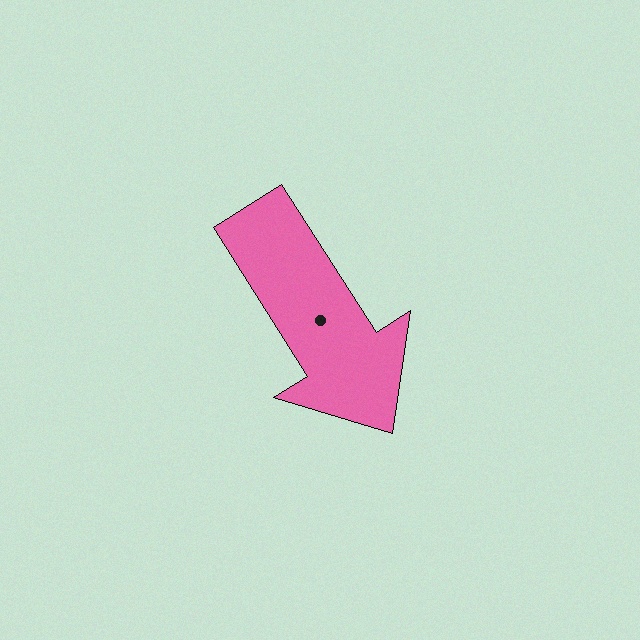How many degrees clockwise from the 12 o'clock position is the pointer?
Approximately 147 degrees.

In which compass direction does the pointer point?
Southeast.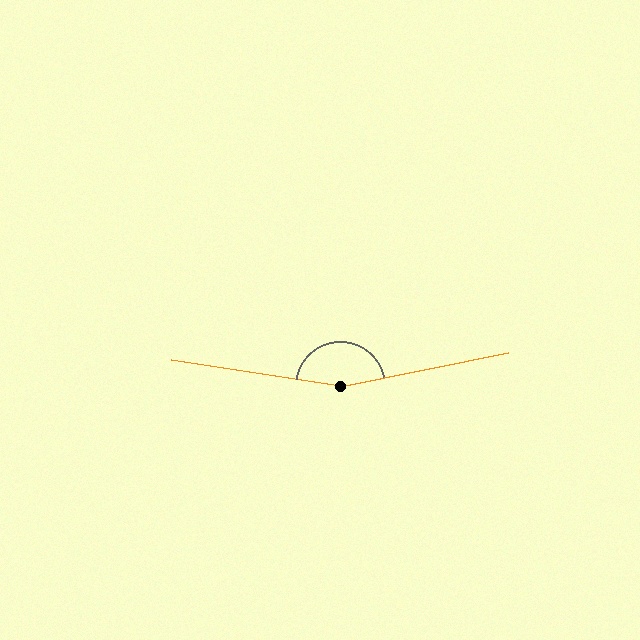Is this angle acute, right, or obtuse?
It is obtuse.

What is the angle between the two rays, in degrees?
Approximately 159 degrees.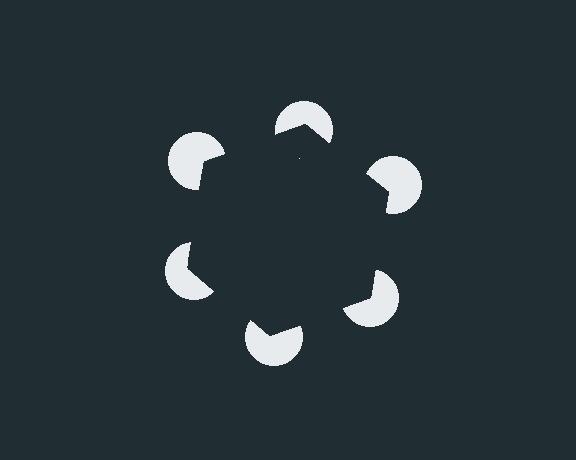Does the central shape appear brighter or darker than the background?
It typically appears slightly darker than the background, even though no actual brightness change is drawn.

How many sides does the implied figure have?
6 sides.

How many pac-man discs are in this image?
There are 6 — one at each vertex of the illusory hexagon.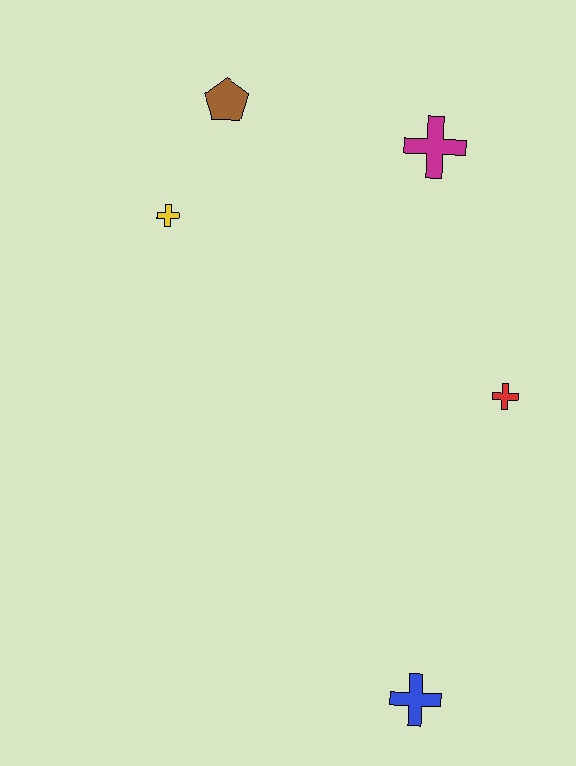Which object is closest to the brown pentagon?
The yellow cross is closest to the brown pentagon.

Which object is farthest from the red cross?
The brown pentagon is farthest from the red cross.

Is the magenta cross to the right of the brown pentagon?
Yes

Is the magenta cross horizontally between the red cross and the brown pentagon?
Yes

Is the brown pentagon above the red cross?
Yes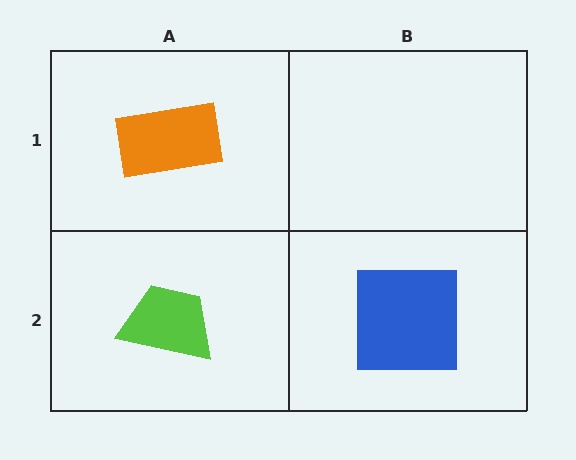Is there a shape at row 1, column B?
No, that cell is empty.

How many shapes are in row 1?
1 shape.